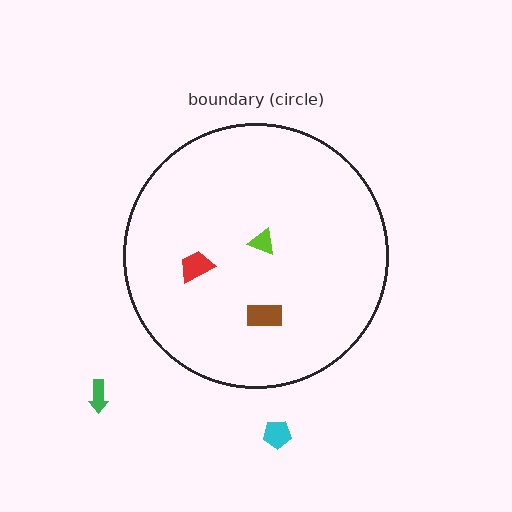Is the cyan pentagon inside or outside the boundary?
Outside.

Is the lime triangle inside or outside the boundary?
Inside.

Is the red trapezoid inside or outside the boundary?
Inside.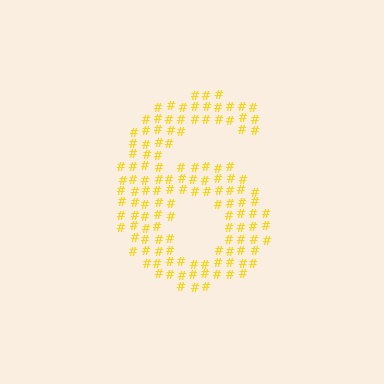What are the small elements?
The small elements are hash symbols.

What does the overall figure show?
The overall figure shows the digit 6.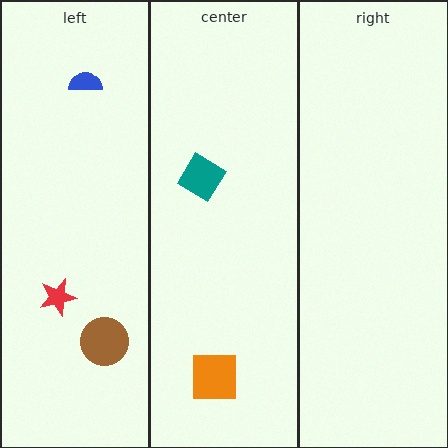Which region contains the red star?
The left region.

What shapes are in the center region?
The teal diamond, the orange square.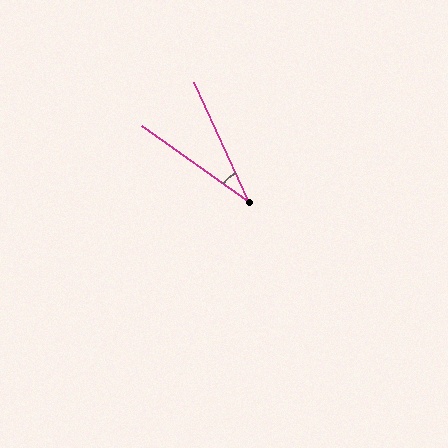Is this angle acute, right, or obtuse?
It is acute.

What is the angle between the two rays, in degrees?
Approximately 30 degrees.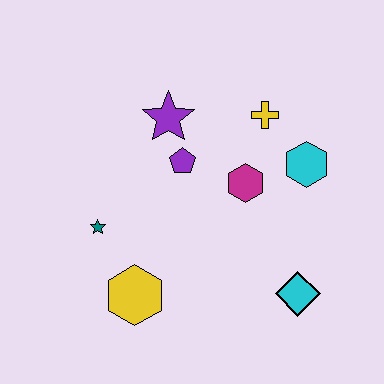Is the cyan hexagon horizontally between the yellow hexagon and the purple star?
No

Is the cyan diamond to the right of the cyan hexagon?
No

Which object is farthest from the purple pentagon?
The cyan diamond is farthest from the purple pentagon.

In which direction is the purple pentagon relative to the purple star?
The purple pentagon is below the purple star.